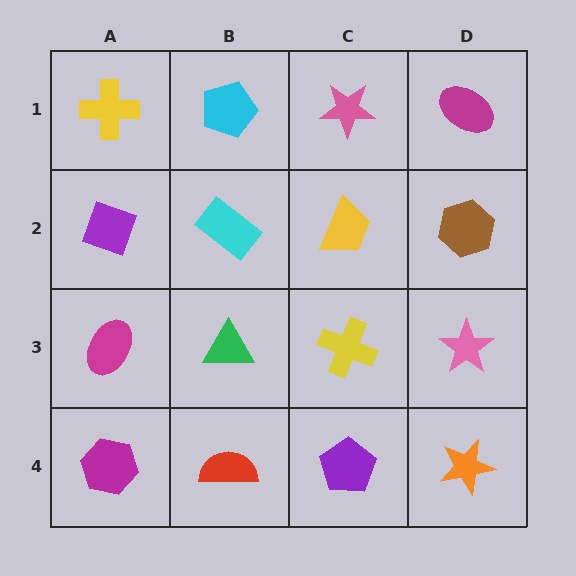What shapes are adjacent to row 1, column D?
A brown hexagon (row 2, column D), a pink star (row 1, column C).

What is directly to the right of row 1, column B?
A pink star.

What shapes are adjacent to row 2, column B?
A cyan pentagon (row 1, column B), a green triangle (row 3, column B), a purple diamond (row 2, column A), a yellow trapezoid (row 2, column C).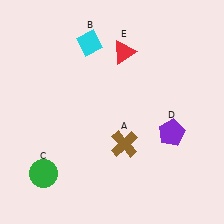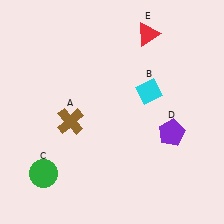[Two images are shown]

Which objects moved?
The objects that moved are: the brown cross (A), the cyan diamond (B), the red triangle (E).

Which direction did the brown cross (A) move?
The brown cross (A) moved left.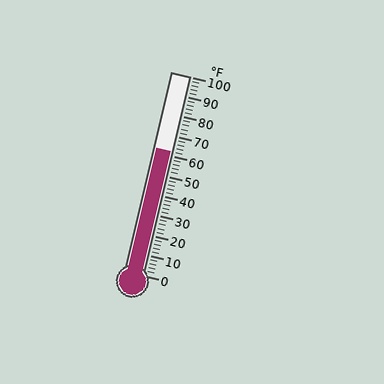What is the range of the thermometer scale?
The thermometer scale ranges from 0°F to 100°F.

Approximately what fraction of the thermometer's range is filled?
The thermometer is filled to approximately 60% of its range.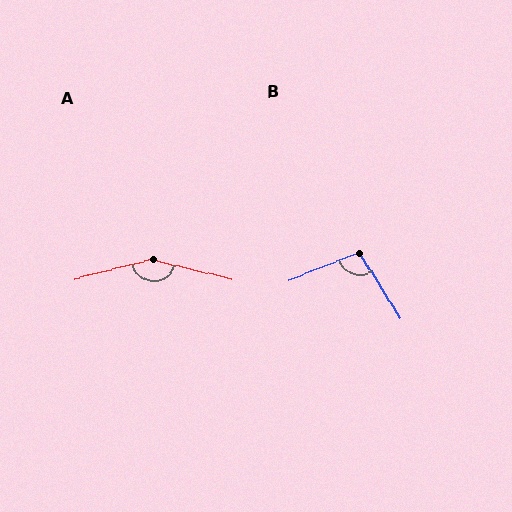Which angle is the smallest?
B, at approximately 101 degrees.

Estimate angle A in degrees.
Approximately 152 degrees.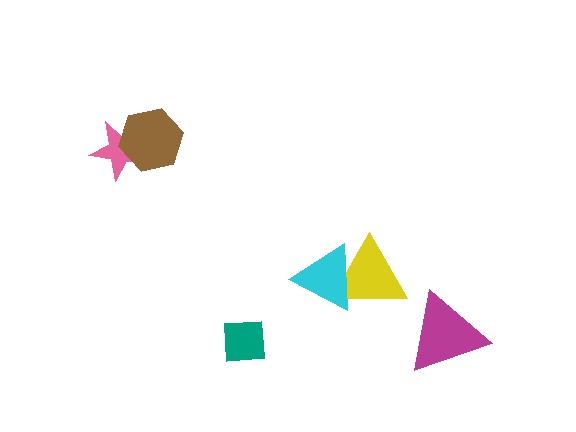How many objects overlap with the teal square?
0 objects overlap with the teal square.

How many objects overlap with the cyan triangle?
1 object overlaps with the cyan triangle.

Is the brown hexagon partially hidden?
No, no other shape covers it.